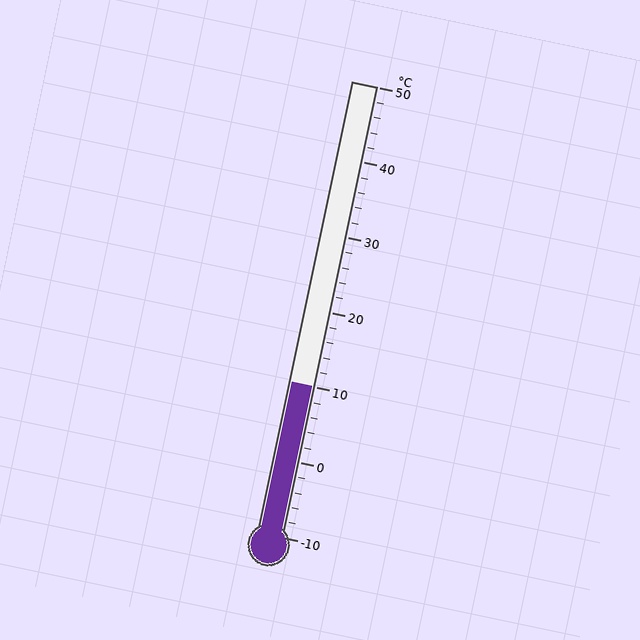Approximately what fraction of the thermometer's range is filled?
The thermometer is filled to approximately 35% of its range.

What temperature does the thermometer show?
The thermometer shows approximately 10°C.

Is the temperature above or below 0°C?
The temperature is above 0°C.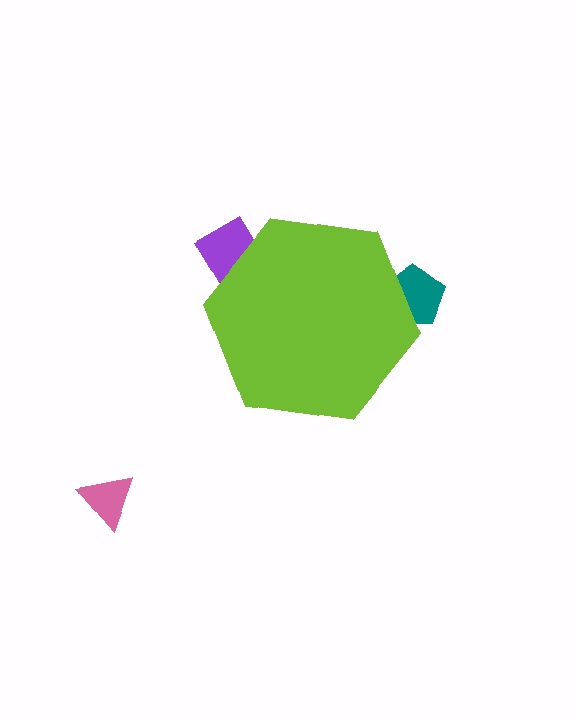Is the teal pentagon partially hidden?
Yes, the teal pentagon is partially hidden behind the lime hexagon.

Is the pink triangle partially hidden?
No, the pink triangle is fully visible.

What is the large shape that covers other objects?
A lime hexagon.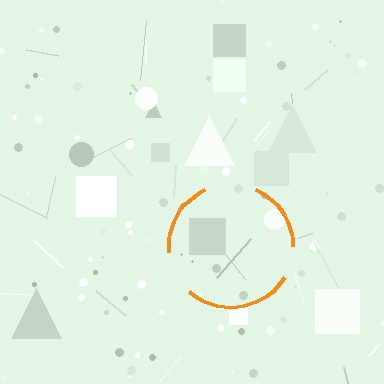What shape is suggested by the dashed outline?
The dashed outline suggests a circle.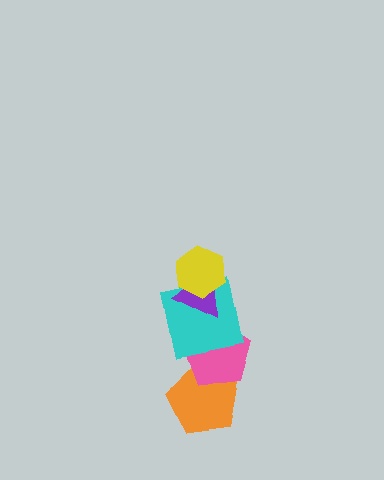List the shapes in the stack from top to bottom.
From top to bottom: the yellow hexagon, the purple triangle, the cyan square, the pink pentagon, the orange pentagon.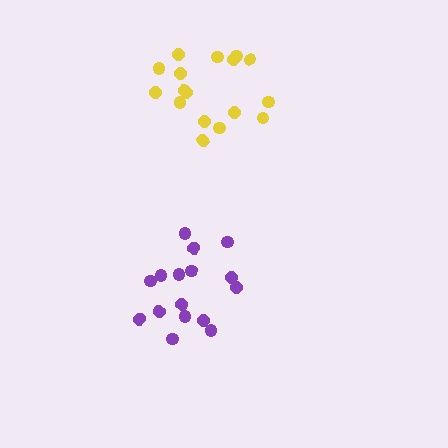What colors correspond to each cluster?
The clusters are colored: purple, yellow.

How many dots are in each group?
Group 1: 16 dots, Group 2: 17 dots (33 total).